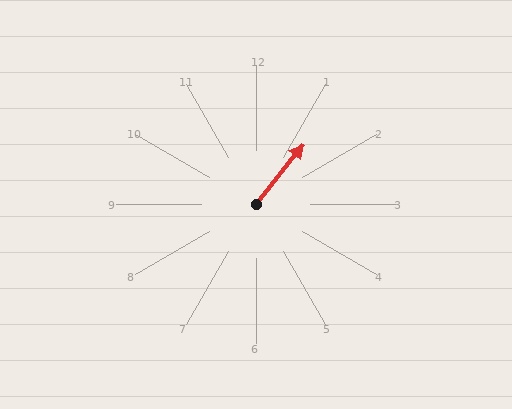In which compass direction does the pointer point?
Northeast.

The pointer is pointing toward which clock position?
Roughly 1 o'clock.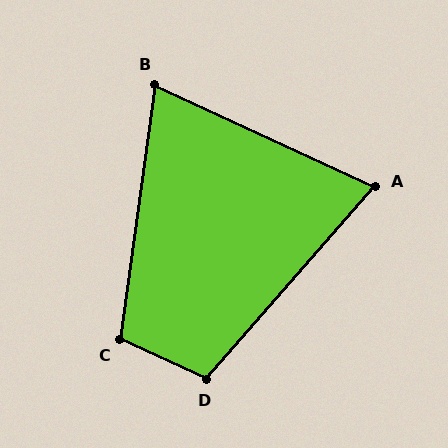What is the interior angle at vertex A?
Approximately 74 degrees (acute).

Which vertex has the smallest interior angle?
B, at approximately 73 degrees.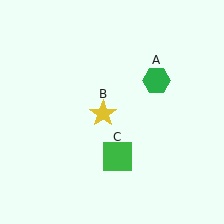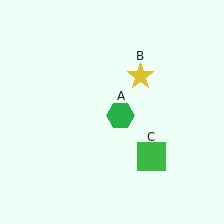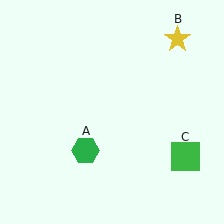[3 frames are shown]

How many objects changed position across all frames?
3 objects changed position: green hexagon (object A), yellow star (object B), green square (object C).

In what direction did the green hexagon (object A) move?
The green hexagon (object A) moved down and to the left.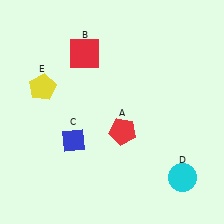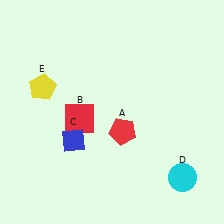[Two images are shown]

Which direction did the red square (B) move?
The red square (B) moved down.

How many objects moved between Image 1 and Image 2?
1 object moved between the two images.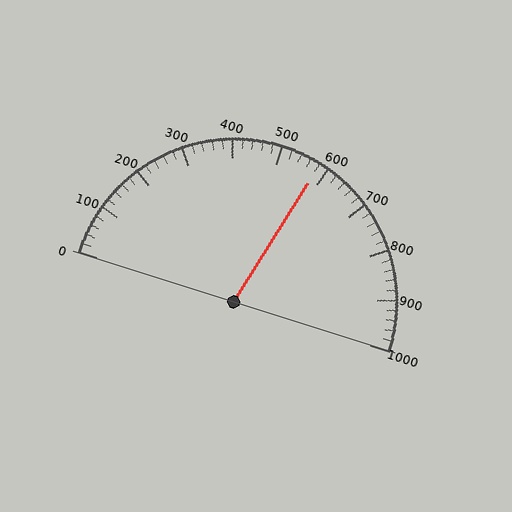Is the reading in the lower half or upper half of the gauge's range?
The reading is in the upper half of the range (0 to 1000).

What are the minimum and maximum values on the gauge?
The gauge ranges from 0 to 1000.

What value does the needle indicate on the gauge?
The needle indicates approximately 580.